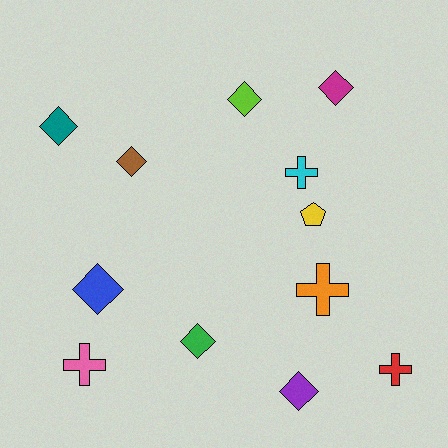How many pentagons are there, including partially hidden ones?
There is 1 pentagon.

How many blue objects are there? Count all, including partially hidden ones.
There is 1 blue object.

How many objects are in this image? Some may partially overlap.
There are 12 objects.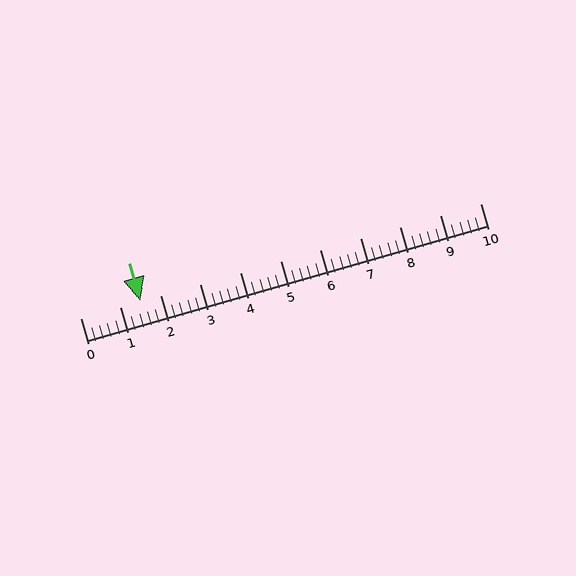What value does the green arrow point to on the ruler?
The green arrow points to approximately 1.5.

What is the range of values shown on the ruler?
The ruler shows values from 0 to 10.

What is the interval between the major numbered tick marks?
The major tick marks are spaced 1 units apart.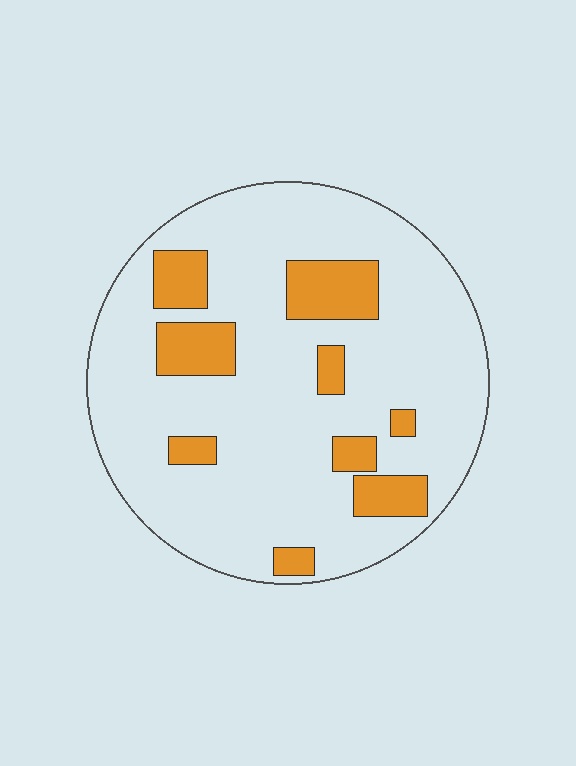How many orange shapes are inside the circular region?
9.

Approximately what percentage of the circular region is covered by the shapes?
Approximately 20%.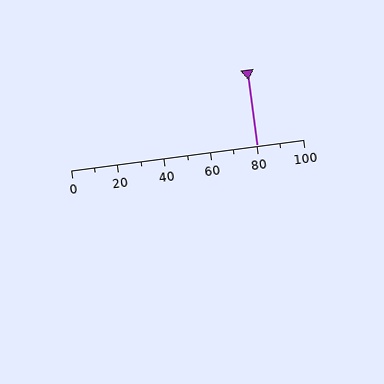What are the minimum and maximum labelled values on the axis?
The axis runs from 0 to 100.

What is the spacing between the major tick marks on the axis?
The major ticks are spaced 20 apart.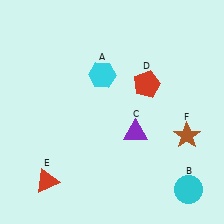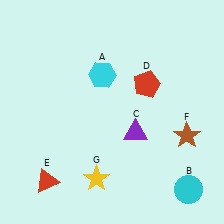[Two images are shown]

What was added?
A yellow star (G) was added in Image 2.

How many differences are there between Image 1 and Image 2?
There is 1 difference between the two images.